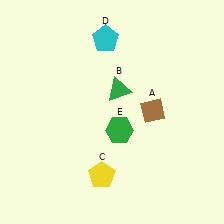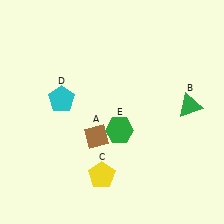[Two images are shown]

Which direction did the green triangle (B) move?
The green triangle (B) moved right.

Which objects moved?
The objects that moved are: the brown diamond (A), the green triangle (B), the cyan pentagon (D).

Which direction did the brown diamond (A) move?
The brown diamond (A) moved left.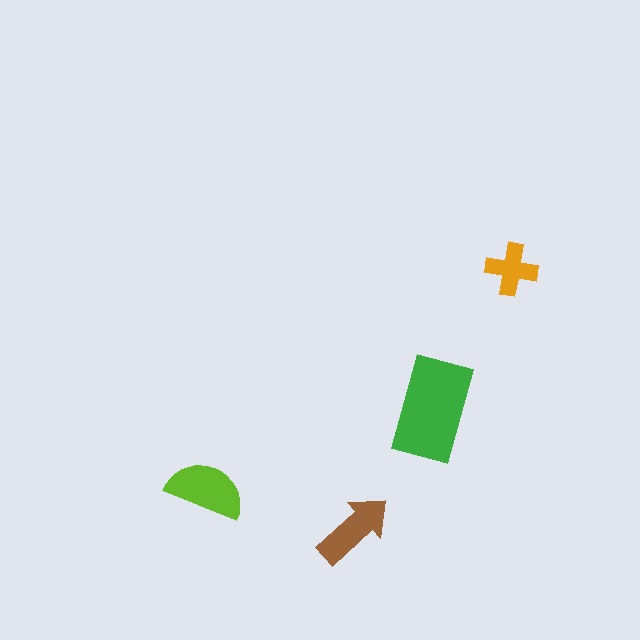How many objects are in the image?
There are 4 objects in the image.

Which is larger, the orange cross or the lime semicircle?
The lime semicircle.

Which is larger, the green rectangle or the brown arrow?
The green rectangle.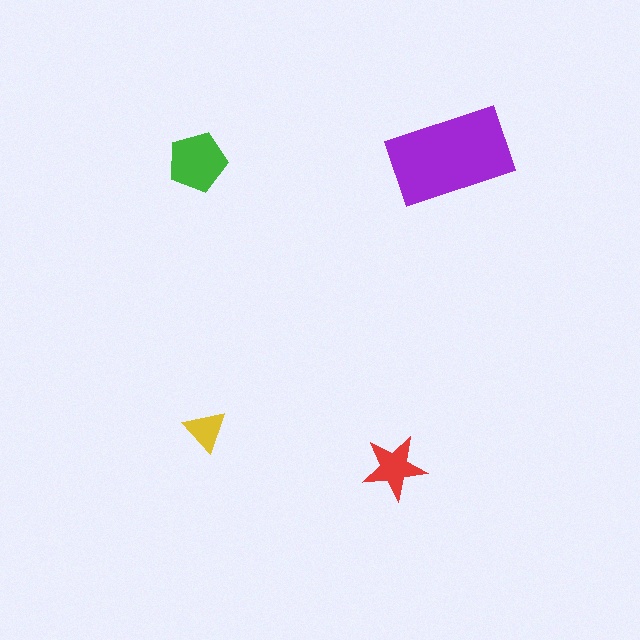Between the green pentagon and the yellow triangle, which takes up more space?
The green pentagon.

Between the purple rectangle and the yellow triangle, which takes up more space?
The purple rectangle.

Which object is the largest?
The purple rectangle.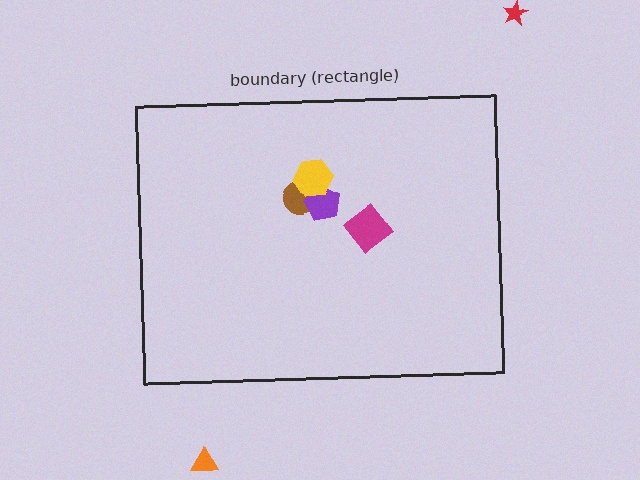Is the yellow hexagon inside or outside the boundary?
Inside.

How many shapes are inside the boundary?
4 inside, 2 outside.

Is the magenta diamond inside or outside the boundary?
Inside.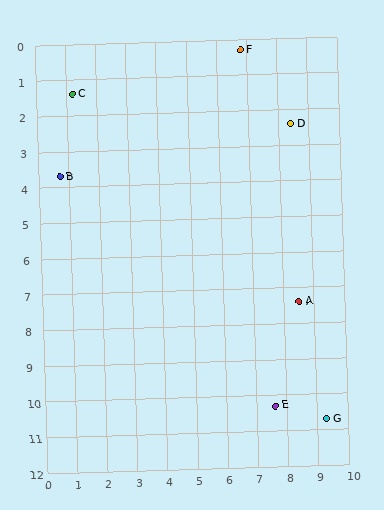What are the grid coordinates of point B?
Point B is at approximately (0.7, 3.7).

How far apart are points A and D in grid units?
Points A and D are about 5.0 grid units apart.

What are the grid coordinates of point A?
Point A is at approximately (8.5, 7.4).